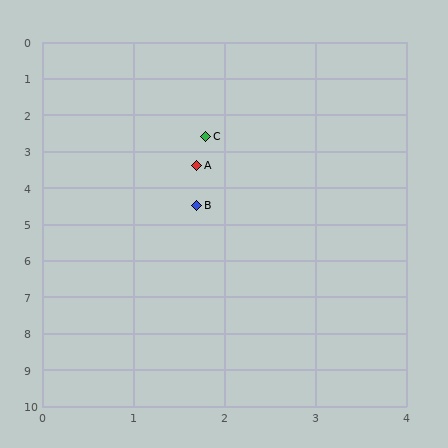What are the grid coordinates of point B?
Point B is at approximately (1.7, 4.5).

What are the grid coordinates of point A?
Point A is at approximately (1.7, 3.4).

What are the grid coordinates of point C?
Point C is at approximately (1.8, 2.6).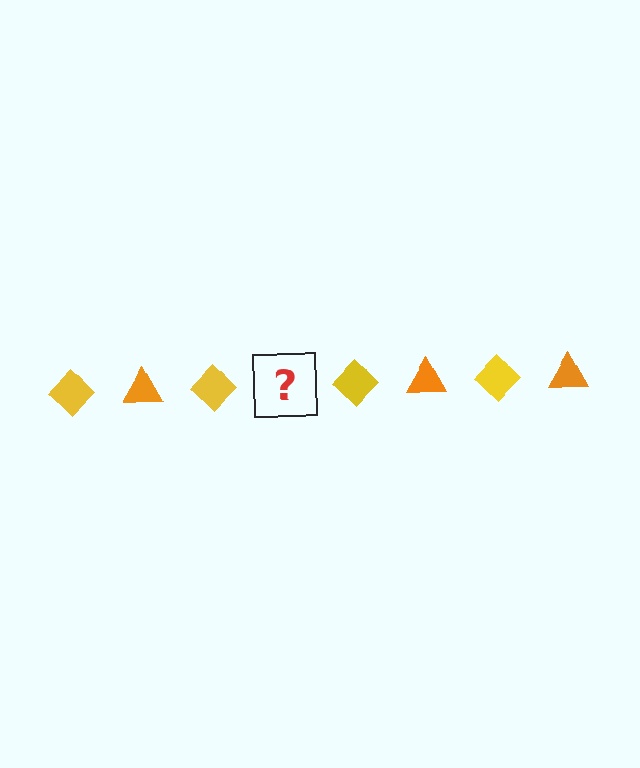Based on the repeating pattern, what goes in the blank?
The blank should be an orange triangle.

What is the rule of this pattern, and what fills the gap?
The rule is that the pattern alternates between yellow diamond and orange triangle. The gap should be filled with an orange triangle.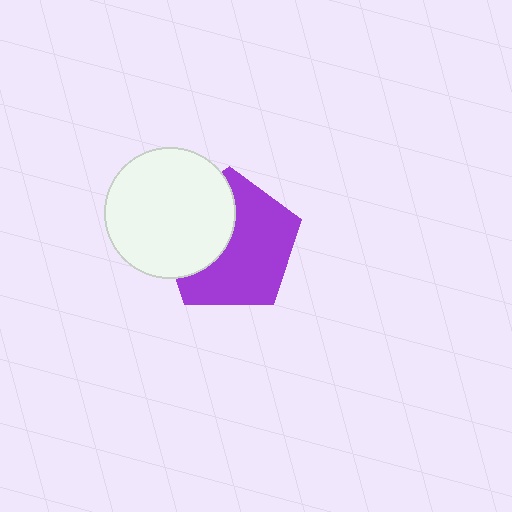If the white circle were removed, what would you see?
You would see the complete purple pentagon.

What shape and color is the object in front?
The object in front is a white circle.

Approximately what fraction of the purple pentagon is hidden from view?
Roughly 38% of the purple pentagon is hidden behind the white circle.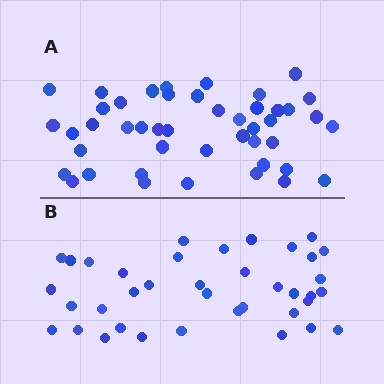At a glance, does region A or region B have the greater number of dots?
Region A (the top region) has more dots.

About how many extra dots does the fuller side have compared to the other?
Region A has roughly 8 or so more dots than region B.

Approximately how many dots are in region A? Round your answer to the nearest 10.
About 40 dots. (The exact count is 45, which rounds to 40.)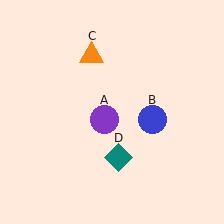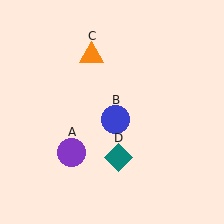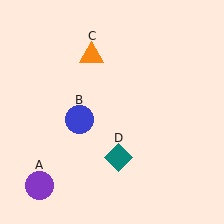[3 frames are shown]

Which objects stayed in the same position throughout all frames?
Orange triangle (object C) and teal diamond (object D) remained stationary.